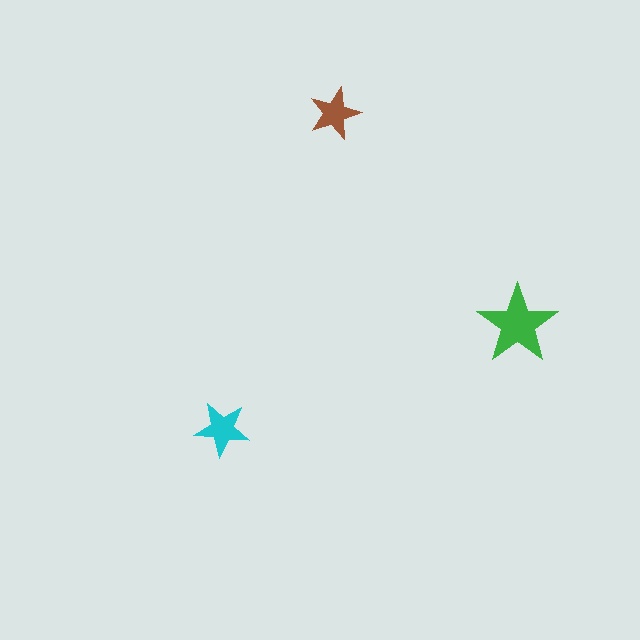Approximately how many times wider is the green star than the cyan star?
About 1.5 times wider.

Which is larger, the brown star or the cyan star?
The cyan one.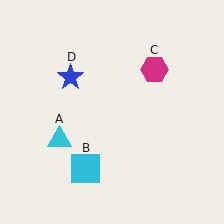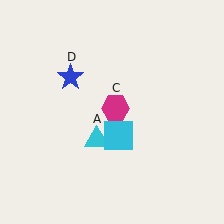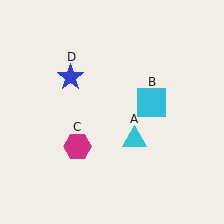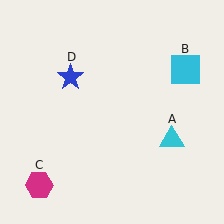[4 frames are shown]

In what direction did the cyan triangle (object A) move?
The cyan triangle (object A) moved right.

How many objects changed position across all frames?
3 objects changed position: cyan triangle (object A), cyan square (object B), magenta hexagon (object C).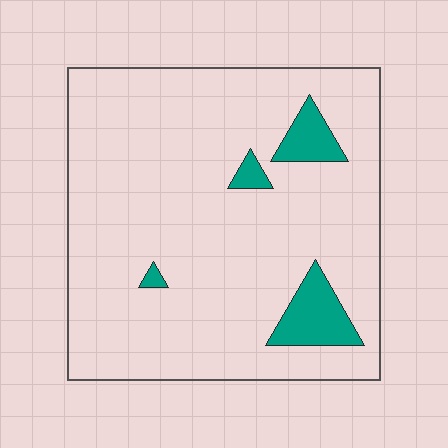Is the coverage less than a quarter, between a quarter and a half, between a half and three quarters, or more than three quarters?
Less than a quarter.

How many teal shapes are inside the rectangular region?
4.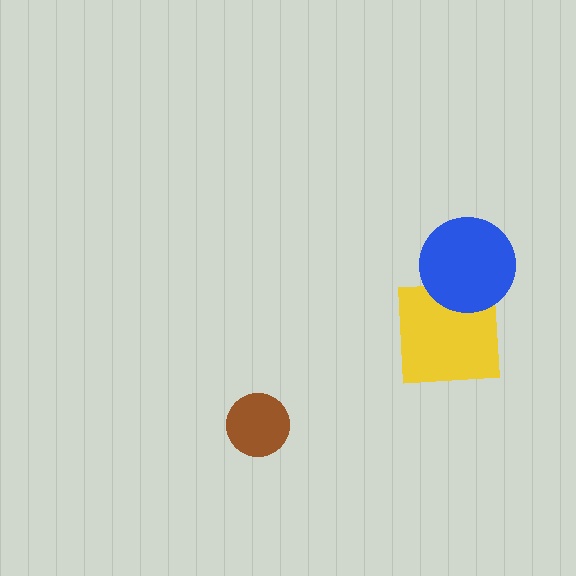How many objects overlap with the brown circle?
0 objects overlap with the brown circle.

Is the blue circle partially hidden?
No, no other shape covers it.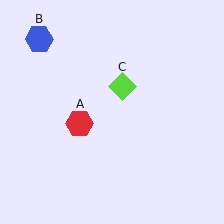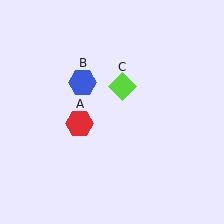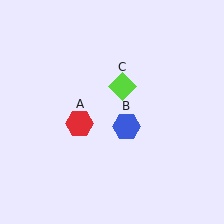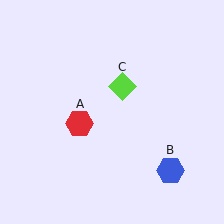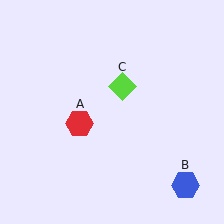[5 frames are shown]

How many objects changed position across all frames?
1 object changed position: blue hexagon (object B).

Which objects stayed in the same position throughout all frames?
Red hexagon (object A) and lime diamond (object C) remained stationary.